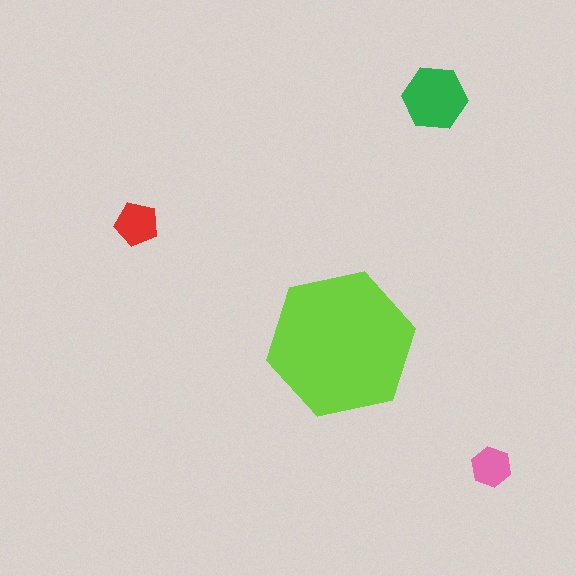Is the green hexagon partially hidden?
No, the green hexagon is fully visible.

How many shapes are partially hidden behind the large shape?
0 shapes are partially hidden.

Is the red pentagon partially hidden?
No, the red pentagon is fully visible.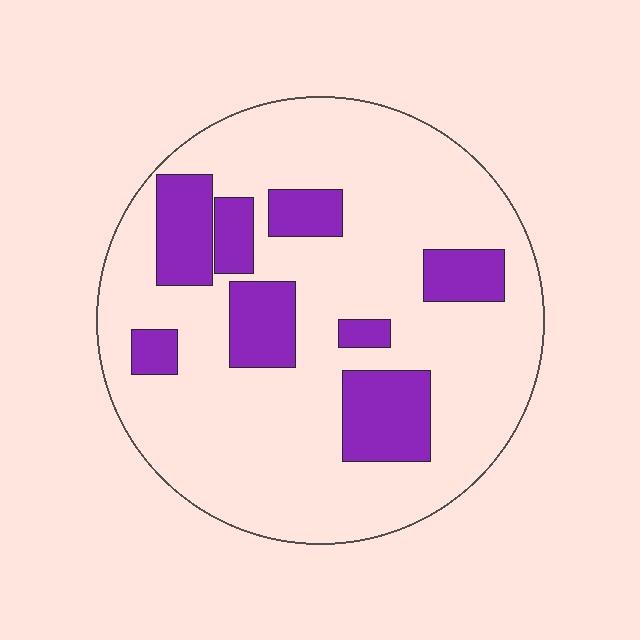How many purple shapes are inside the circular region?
8.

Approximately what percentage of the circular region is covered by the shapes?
Approximately 20%.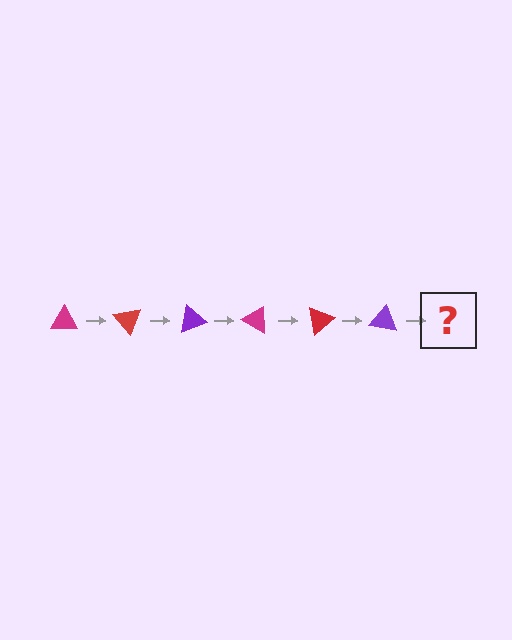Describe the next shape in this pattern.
It should be a magenta triangle, rotated 300 degrees from the start.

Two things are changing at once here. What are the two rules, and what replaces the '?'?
The two rules are that it rotates 50 degrees each step and the color cycles through magenta, red, and purple. The '?' should be a magenta triangle, rotated 300 degrees from the start.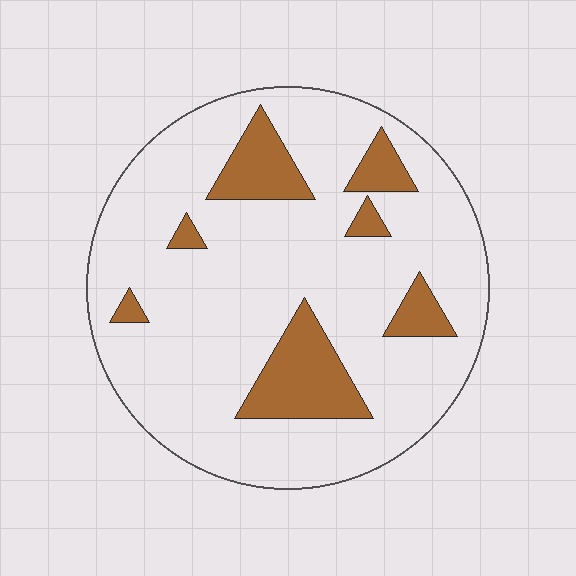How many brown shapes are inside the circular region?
7.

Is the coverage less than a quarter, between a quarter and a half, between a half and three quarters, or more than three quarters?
Less than a quarter.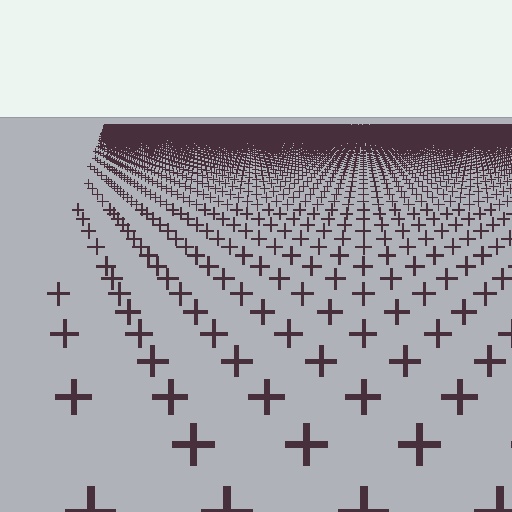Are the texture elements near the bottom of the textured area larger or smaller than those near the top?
Larger. Near the bottom, elements are closer to the viewer and appear at a bigger on-screen size.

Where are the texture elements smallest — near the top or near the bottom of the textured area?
Near the top.